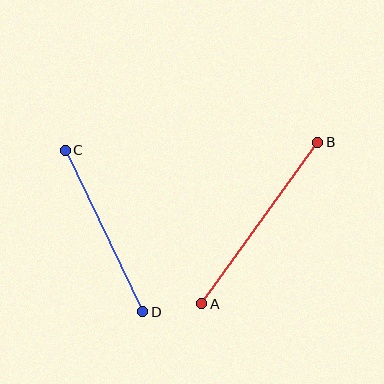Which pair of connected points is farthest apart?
Points A and B are farthest apart.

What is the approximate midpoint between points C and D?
The midpoint is at approximately (104, 231) pixels.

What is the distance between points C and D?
The distance is approximately 179 pixels.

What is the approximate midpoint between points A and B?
The midpoint is at approximately (260, 223) pixels.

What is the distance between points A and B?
The distance is approximately 199 pixels.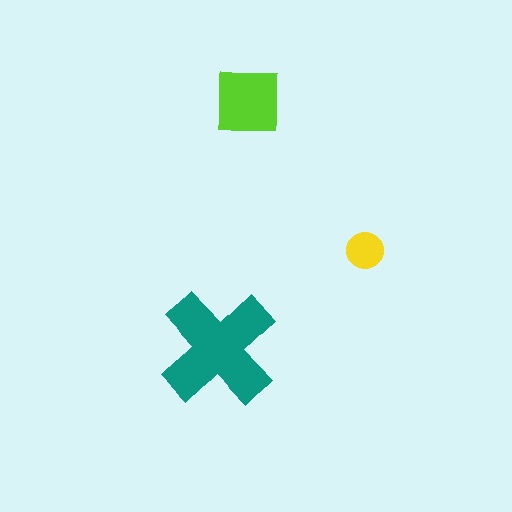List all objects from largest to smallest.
The teal cross, the lime square, the yellow circle.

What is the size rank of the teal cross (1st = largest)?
1st.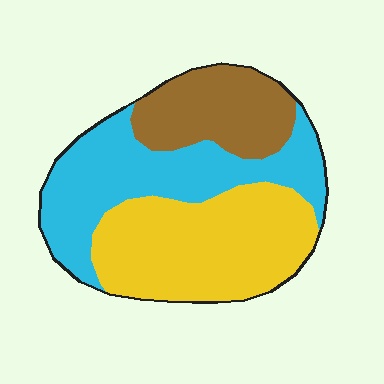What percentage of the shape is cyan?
Cyan covers around 35% of the shape.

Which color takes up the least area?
Brown, at roughly 20%.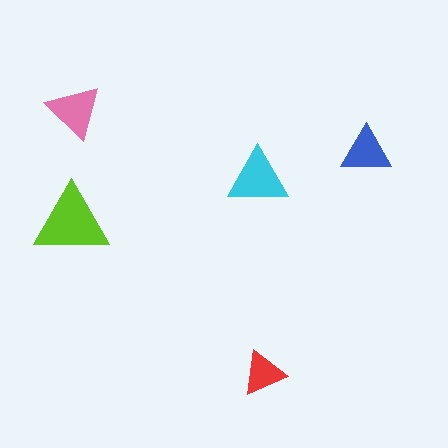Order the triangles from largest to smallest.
the lime one, the cyan one, the pink one, the blue one, the red one.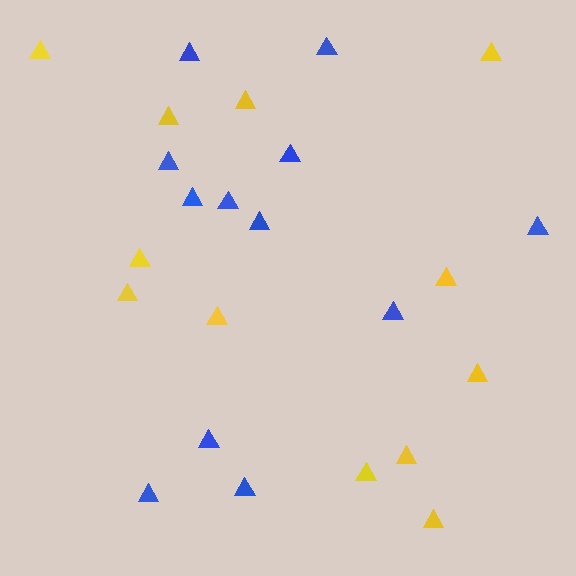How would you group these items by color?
There are 2 groups: one group of yellow triangles (12) and one group of blue triangles (12).